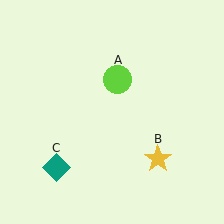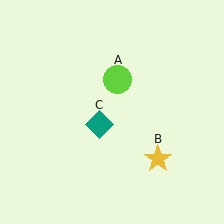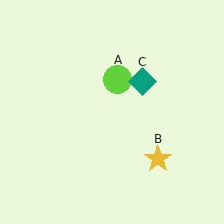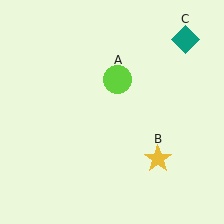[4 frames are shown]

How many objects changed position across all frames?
1 object changed position: teal diamond (object C).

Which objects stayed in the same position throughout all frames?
Lime circle (object A) and yellow star (object B) remained stationary.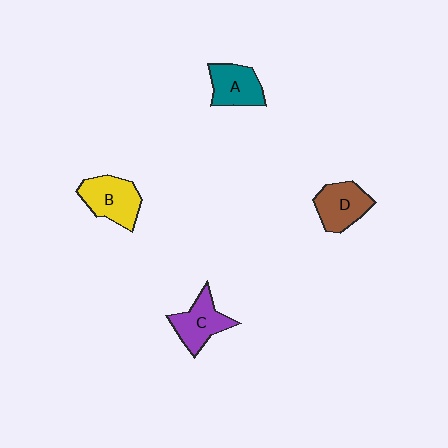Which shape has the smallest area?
Shape A (teal).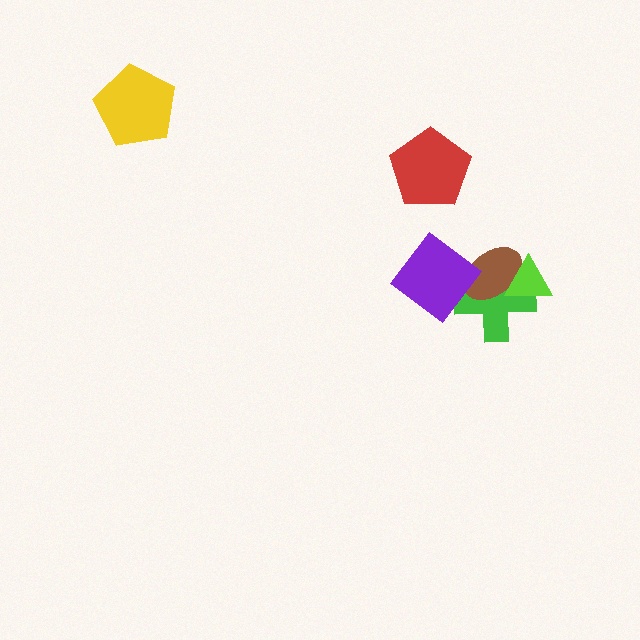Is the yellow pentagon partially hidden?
No, no other shape covers it.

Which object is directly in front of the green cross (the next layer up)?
The brown ellipse is directly in front of the green cross.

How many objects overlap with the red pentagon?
0 objects overlap with the red pentagon.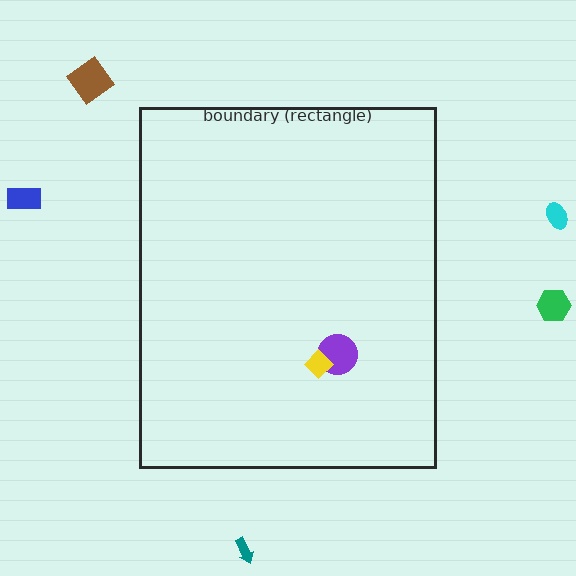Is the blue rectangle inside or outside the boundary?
Outside.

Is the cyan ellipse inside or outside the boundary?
Outside.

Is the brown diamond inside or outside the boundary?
Outside.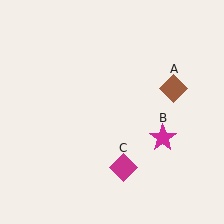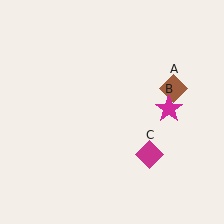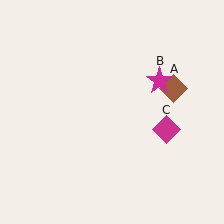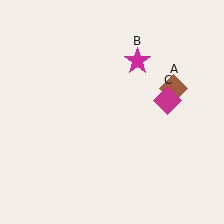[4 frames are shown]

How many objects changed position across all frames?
2 objects changed position: magenta star (object B), magenta diamond (object C).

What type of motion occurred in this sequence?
The magenta star (object B), magenta diamond (object C) rotated counterclockwise around the center of the scene.